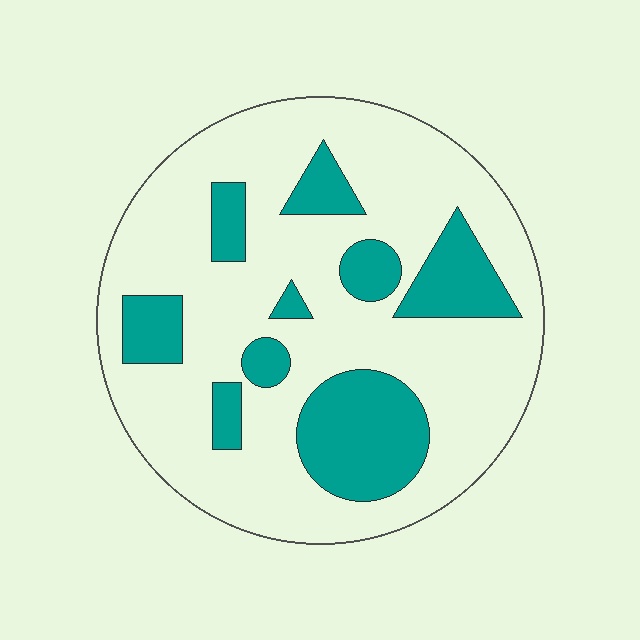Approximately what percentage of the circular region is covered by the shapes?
Approximately 25%.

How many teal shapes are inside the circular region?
9.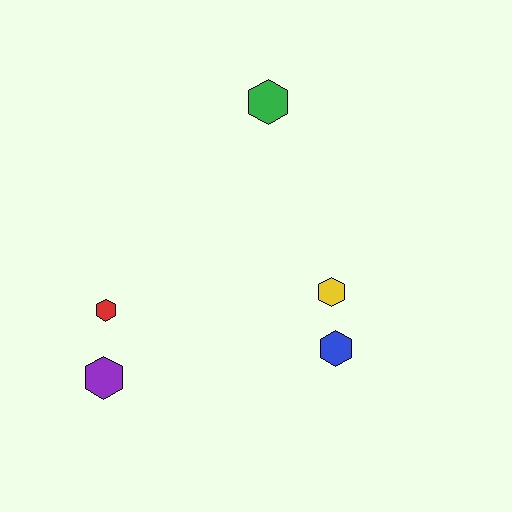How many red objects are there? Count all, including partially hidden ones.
There is 1 red object.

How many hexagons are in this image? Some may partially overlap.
There are 5 hexagons.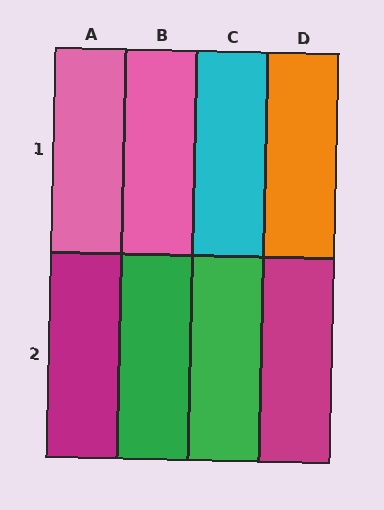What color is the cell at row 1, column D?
Orange.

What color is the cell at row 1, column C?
Cyan.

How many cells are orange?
1 cell is orange.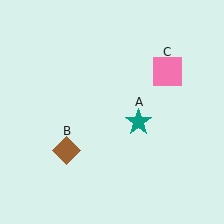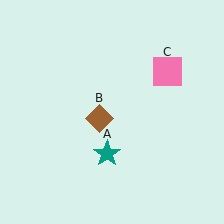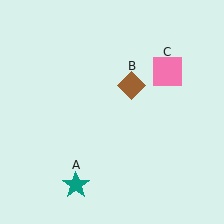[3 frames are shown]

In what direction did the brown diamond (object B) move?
The brown diamond (object B) moved up and to the right.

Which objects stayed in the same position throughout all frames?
Pink square (object C) remained stationary.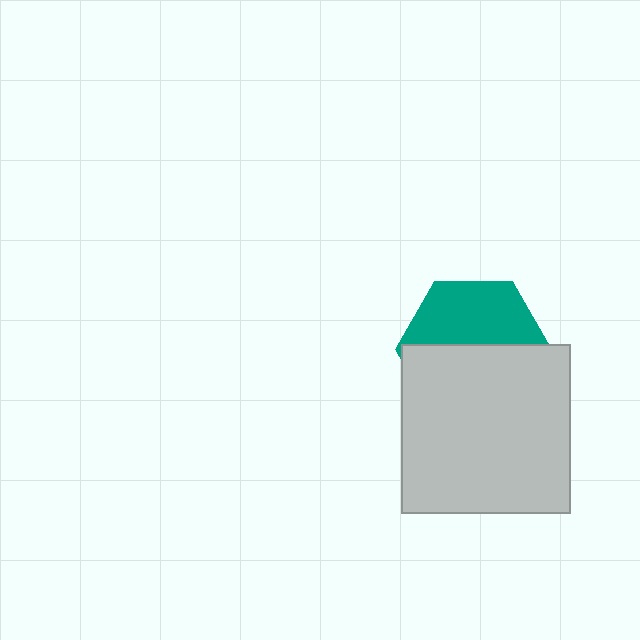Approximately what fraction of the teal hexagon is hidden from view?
Roughly 55% of the teal hexagon is hidden behind the light gray square.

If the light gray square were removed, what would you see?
You would see the complete teal hexagon.